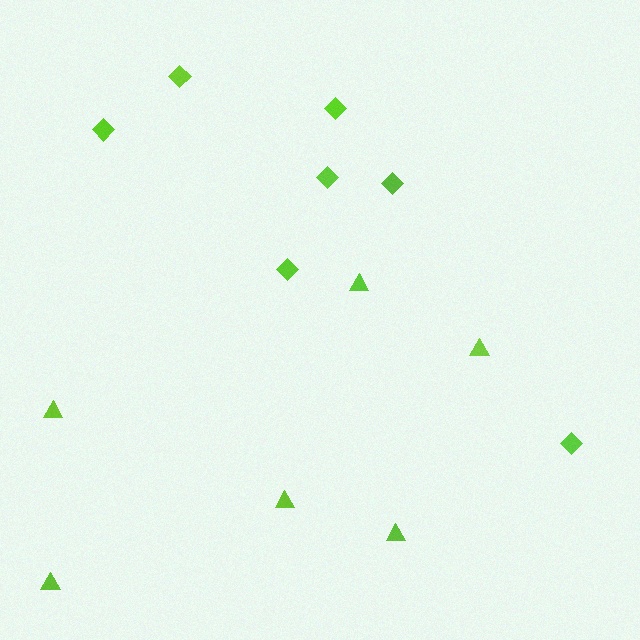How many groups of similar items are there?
There are 2 groups: one group of triangles (6) and one group of diamonds (7).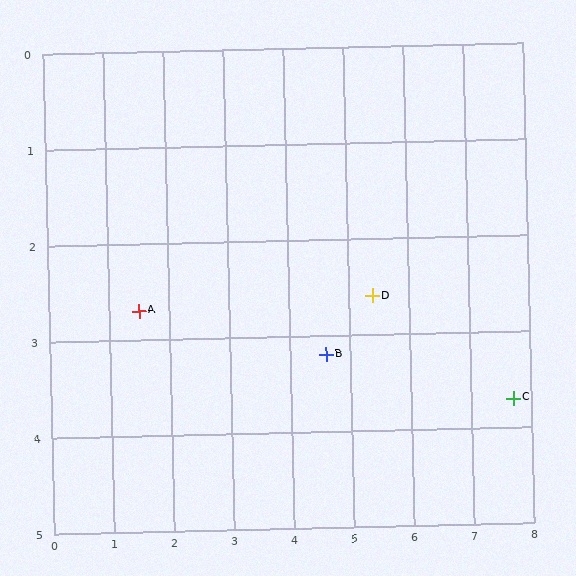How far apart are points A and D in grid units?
Points A and D are about 3.9 grid units apart.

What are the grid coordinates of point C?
Point C is at approximately (7.7, 3.7).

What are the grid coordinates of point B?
Point B is at approximately (4.6, 3.2).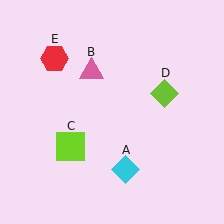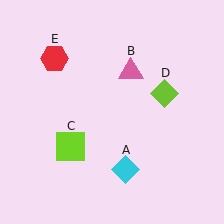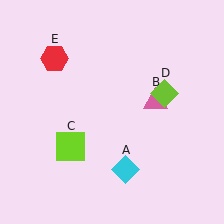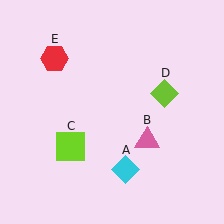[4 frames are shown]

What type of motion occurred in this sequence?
The pink triangle (object B) rotated clockwise around the center of the scene.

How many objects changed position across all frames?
1 object changed position: pink triangle (object B).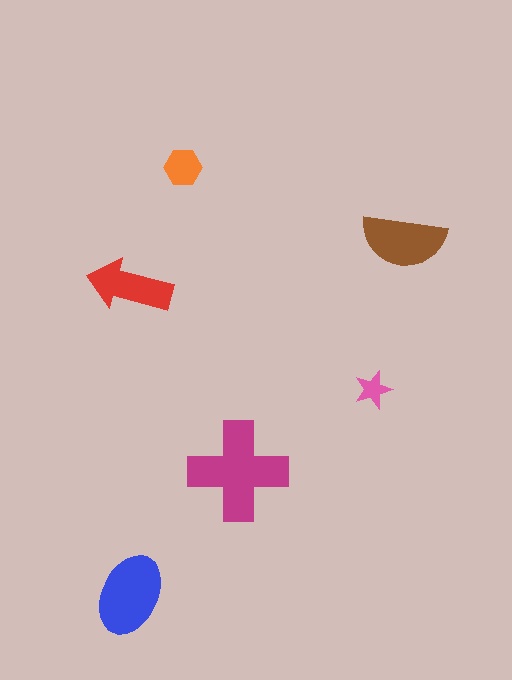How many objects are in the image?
There are 6 objects in the image.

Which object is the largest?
The magenta cross.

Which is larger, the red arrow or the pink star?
The red arrow.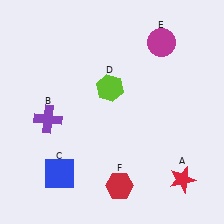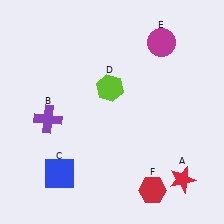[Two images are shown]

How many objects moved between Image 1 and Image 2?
1 object moved between the two images.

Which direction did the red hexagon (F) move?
The red hexagon (F) moved right.